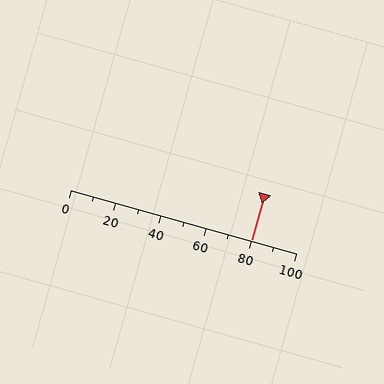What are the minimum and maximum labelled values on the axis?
The axis runs from 0 to 100.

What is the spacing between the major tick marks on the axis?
The major ticks are spaced 20 apart.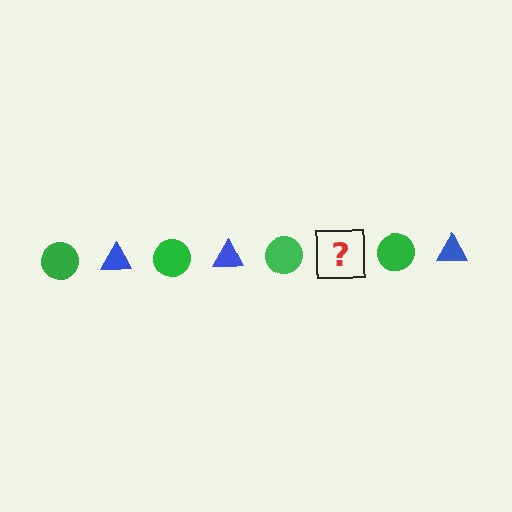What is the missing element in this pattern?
The missing element is a blue triangle.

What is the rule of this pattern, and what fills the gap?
The rule is that the pattern alternates between green circle and blue triangle. The gap should be filled with a blue triangle.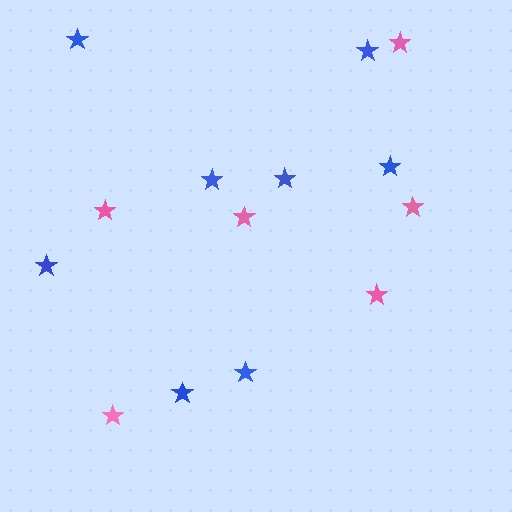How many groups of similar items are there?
There are 2 groups: one group of pink stars (6) and one group of blue stars (8).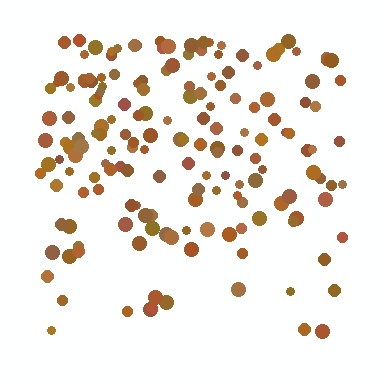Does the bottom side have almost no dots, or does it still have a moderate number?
Still a moderate number, just noticeably fewer than the top.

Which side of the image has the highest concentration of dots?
The top.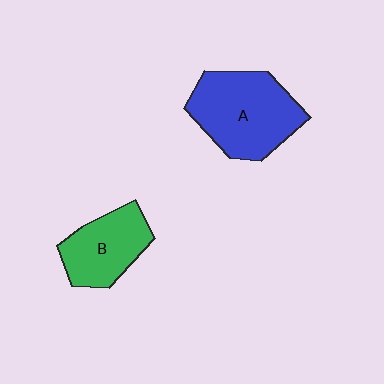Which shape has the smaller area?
Shape B (green).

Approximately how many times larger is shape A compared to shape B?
Approximately 1.5 times.